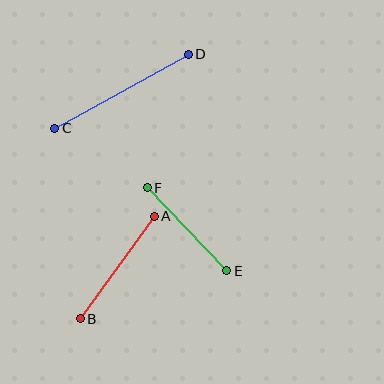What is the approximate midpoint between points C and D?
The midpoint is at approximately (122, 91) pixels.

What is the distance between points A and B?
The distance is approximately 126 pixels.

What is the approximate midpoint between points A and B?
The midpoint is at approximately (117, 267) pixels.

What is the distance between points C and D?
The distance is approximately 152 pixels.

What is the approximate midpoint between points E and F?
The midpoint is at approximately (187, 229) pixels.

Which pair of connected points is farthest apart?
Points C and D are farthest apart.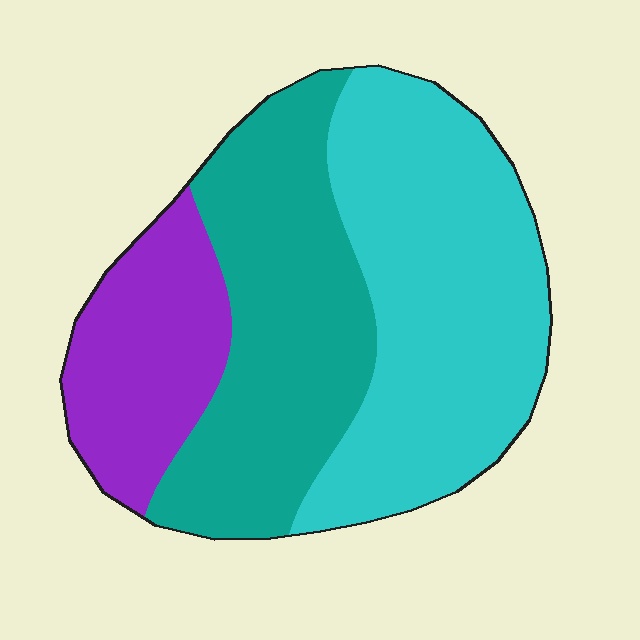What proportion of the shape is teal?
Teal covers roughly 35% of the shape.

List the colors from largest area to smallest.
From largest to smallest: cyan, teal, purple.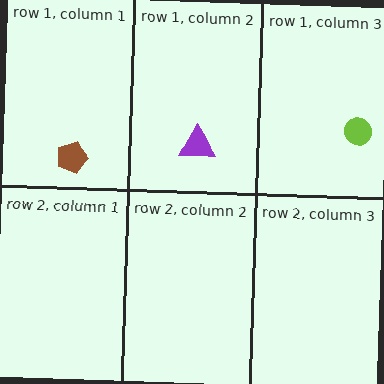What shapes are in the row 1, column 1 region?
The brown pentagon.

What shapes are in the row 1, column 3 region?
The lime circle.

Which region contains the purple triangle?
The row 1, column 2 region.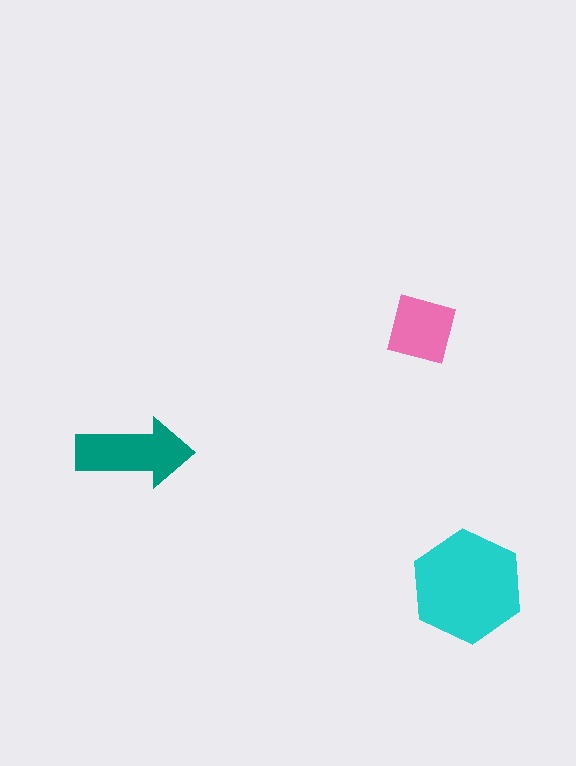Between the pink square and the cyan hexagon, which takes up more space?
The cyan hexagon.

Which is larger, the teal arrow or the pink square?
The teal arrow.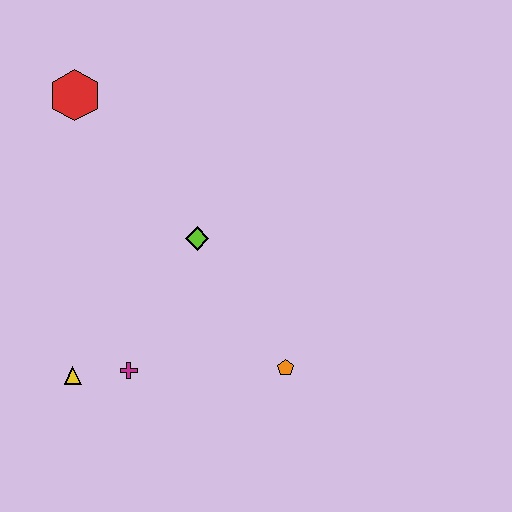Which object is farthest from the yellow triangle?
The red hexagon is farthest from the yellow triangle.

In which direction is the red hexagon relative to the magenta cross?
The red hexagon is above the magenta cross.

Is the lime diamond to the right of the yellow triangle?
Yes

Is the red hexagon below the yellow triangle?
No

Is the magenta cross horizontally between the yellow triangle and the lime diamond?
Yes